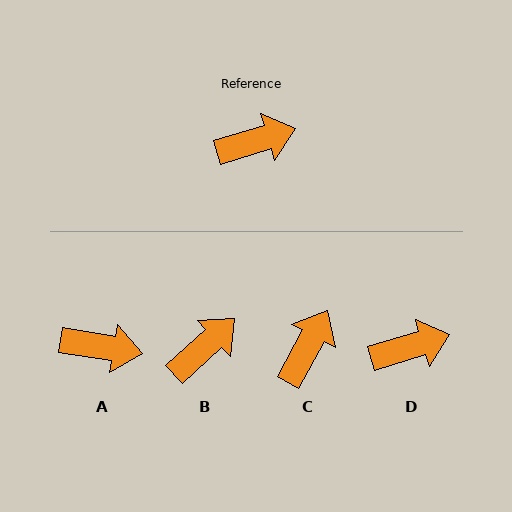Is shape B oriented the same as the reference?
No, it is off by about 26 degrees.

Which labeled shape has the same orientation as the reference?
D.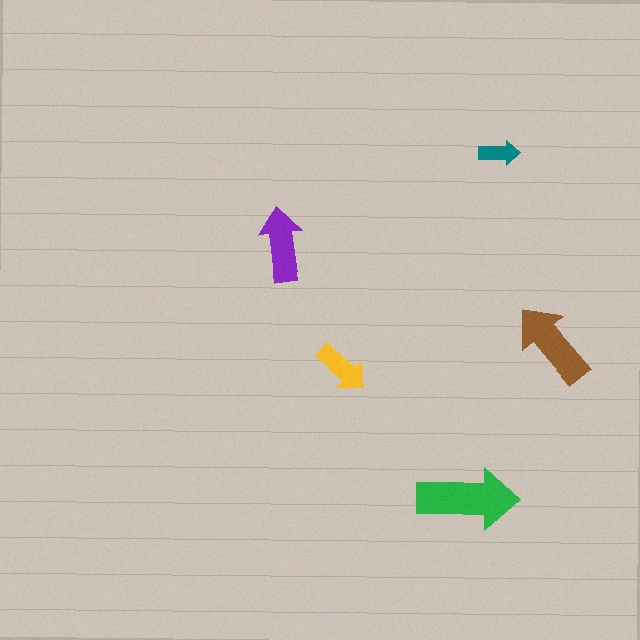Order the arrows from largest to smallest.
the green one, the brown one, the purple one, the yellow one, the teal one.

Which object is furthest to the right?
The brown arrow is rightmost.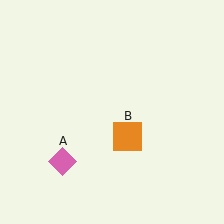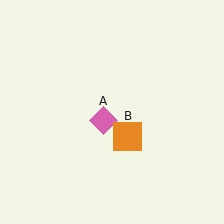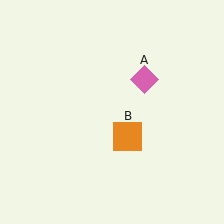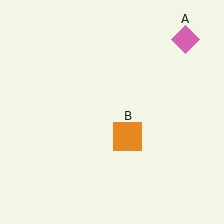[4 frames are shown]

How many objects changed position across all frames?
1 object changed position: pink diamond (object A).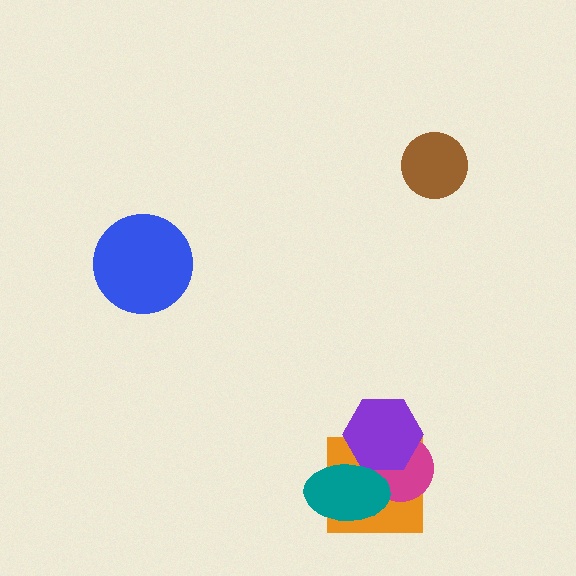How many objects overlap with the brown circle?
0 objects overlap with the brown circle.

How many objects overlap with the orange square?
3 objects overlap with the orange square.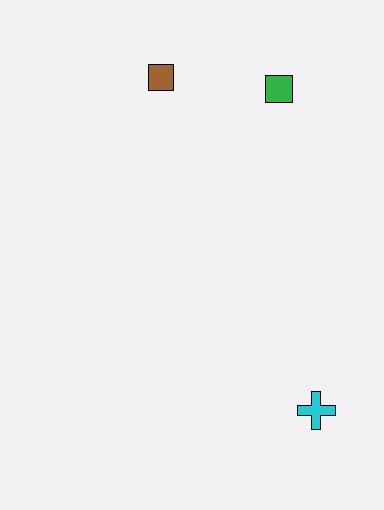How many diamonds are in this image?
There are no diamonds.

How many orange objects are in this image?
There are no orange objects.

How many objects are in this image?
There are 3 objects.